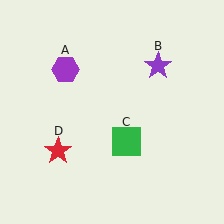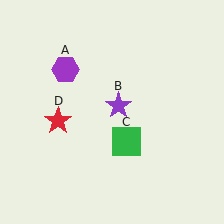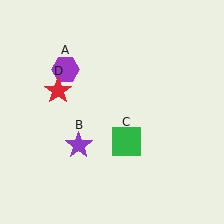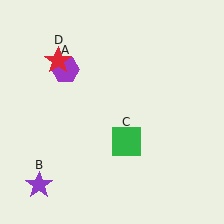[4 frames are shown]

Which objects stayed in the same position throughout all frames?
Purple hexagon (object A) and green square (object C) remained stationary.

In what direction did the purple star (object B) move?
The purple star (object B) moved down and to the left.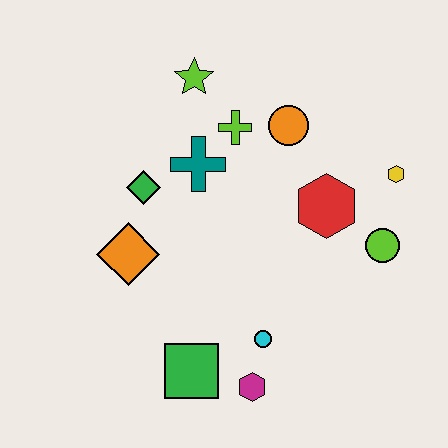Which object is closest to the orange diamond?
The green diamond is closest to the orange diamond.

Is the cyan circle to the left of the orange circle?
Yes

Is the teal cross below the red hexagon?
No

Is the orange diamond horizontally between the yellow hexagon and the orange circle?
No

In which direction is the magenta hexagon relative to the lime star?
The magenta hexagon is below the lime star.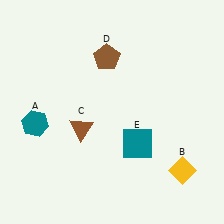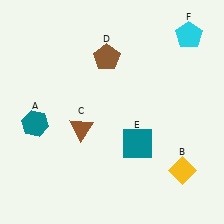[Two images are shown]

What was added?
A cyan pentagon (F) was added in Image 2.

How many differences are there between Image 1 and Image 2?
There is 1 difference between the two images.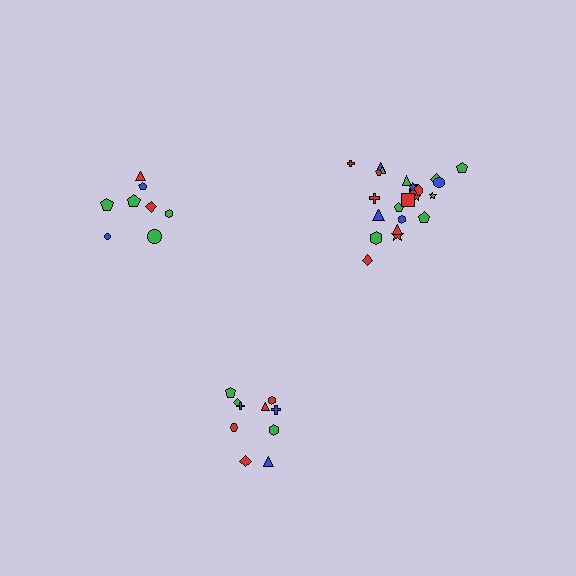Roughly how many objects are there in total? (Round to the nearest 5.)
Roughly 40 objects in total.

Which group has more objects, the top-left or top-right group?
The top-right group.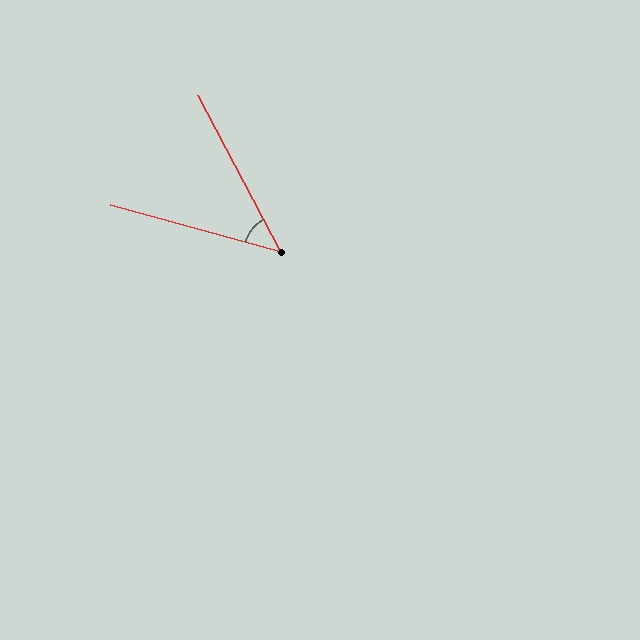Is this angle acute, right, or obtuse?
It is acute.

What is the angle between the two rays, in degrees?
Approximately 47 degrees.